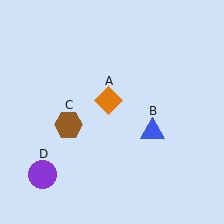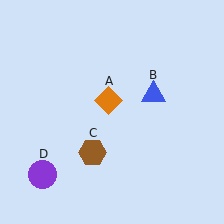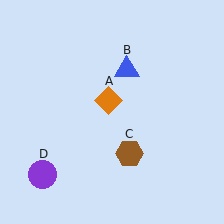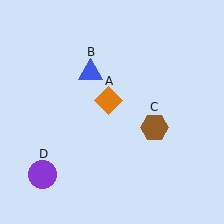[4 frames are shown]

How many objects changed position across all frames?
2 objects changed position: blue triangle (object B), brown hexagon (object C).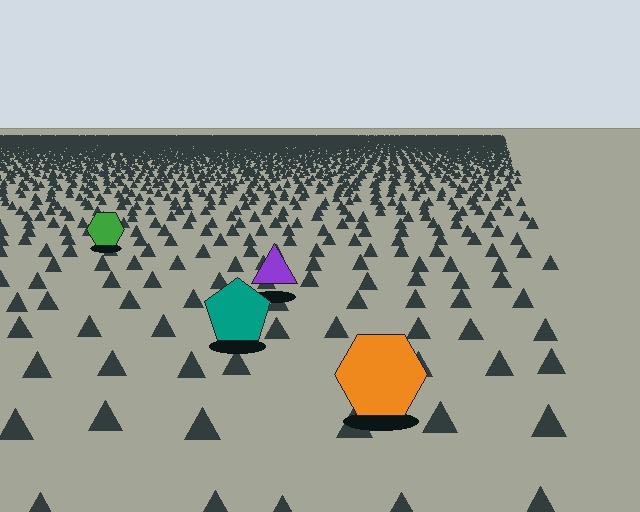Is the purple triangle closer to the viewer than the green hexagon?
Yes. The purple triangle is closer — you can tell from the texture gradient: the ground texture is coarser near it.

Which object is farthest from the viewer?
The green hexagon is farthest from the viewer. It appears smaller and the ground texture around it is denser.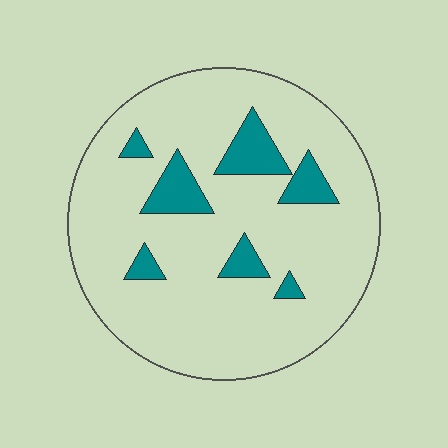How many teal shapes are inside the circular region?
7.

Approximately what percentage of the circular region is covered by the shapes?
Approximately 15%.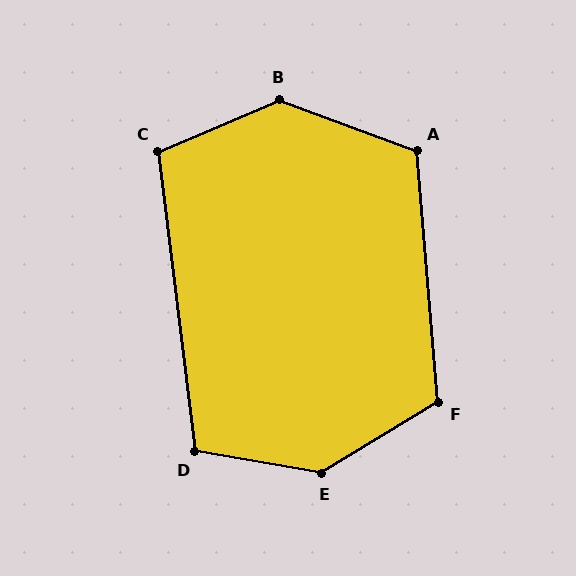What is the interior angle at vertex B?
Approximately 137 degrees (obtuse).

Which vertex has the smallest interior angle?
C, at approximately 106 degrees.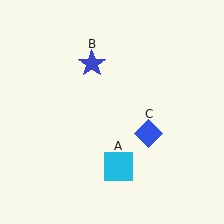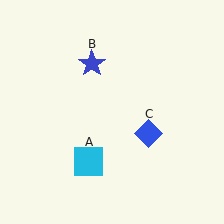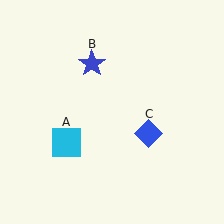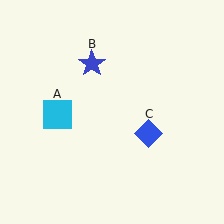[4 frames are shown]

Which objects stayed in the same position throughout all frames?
Blue star (object B) and blue diamond (object C) remained stationary.